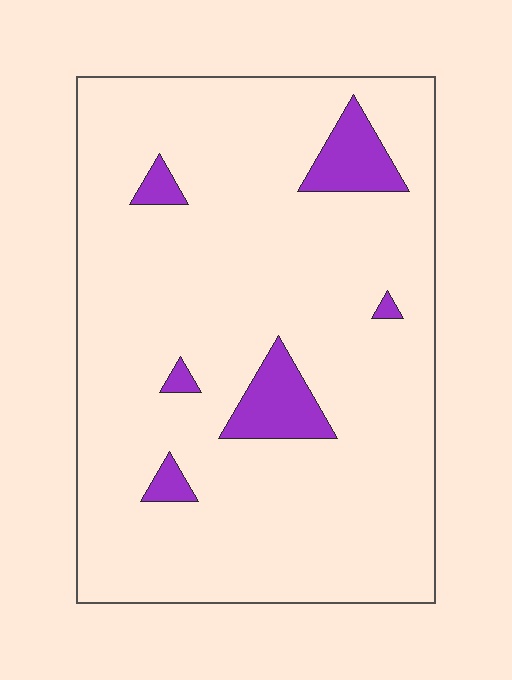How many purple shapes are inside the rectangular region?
6.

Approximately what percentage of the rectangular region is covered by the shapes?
Approximately 10%.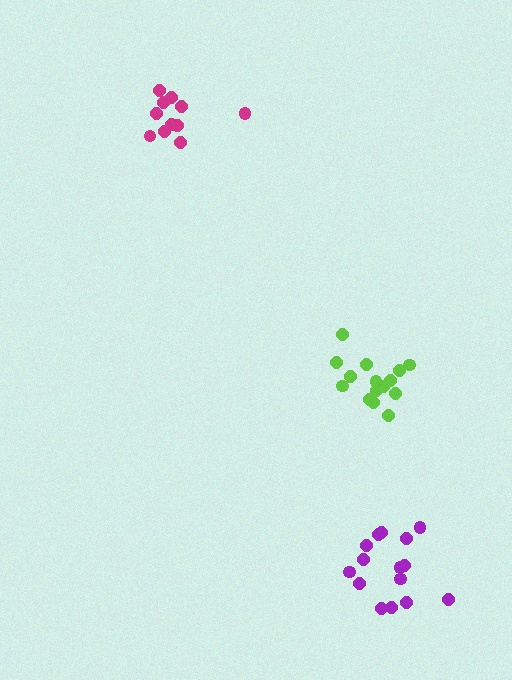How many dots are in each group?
Group 1: 15 dots, Group 2: 15 dots, Group 3: 11 dots (41 total).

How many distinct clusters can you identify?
There are 3 distinct clusters.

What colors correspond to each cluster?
The clusters are colored: lime, purple, magenta.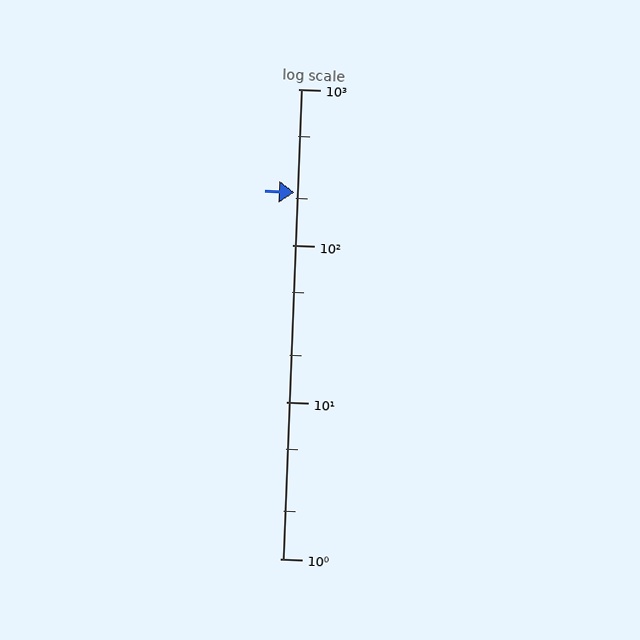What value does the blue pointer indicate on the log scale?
The pointer indicates approximately 220.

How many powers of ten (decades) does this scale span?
The scale spans 3 decades, from 1 to 1000.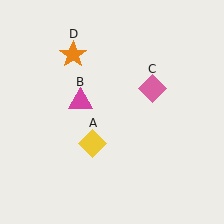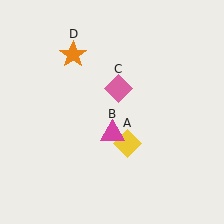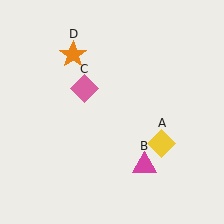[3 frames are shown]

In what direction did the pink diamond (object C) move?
The pink diamond (object C) moved left.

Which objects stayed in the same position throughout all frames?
Orange star (object D) remained stationary.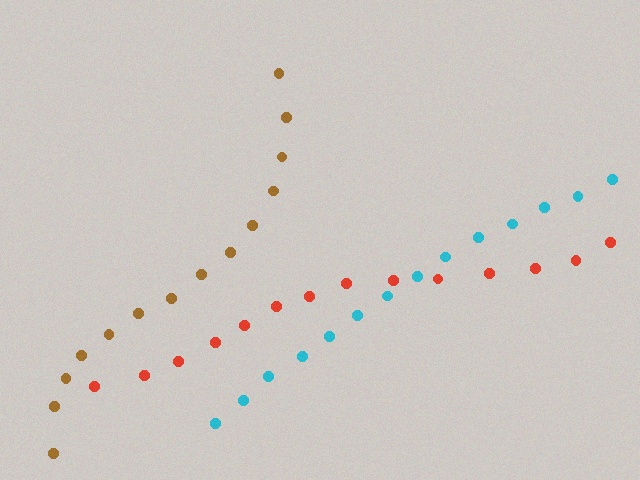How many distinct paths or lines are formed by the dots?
There are 3 distinct paths.